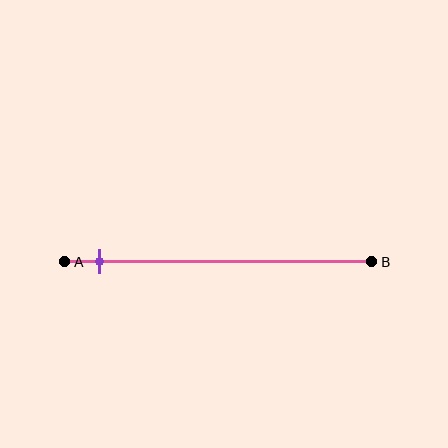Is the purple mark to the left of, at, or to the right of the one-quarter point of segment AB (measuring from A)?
The purple mark is to the left of the one-quarter point of segment AB.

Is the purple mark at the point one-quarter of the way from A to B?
No, the mark is at about 10% from A, not at the 25% one-quarter point.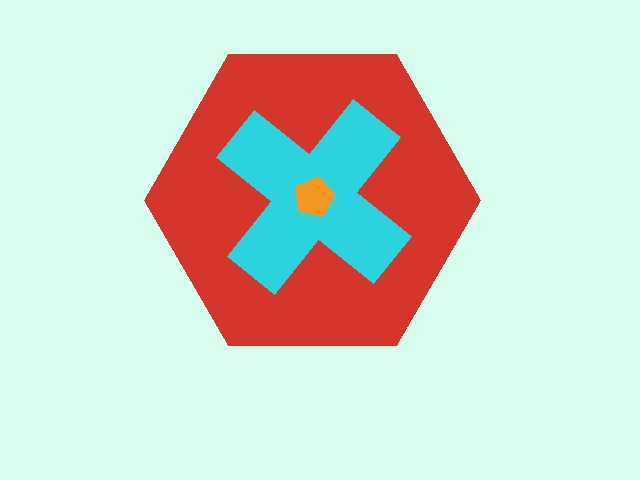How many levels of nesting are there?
3.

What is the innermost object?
The orange pentagon.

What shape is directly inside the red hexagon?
The cyan cross.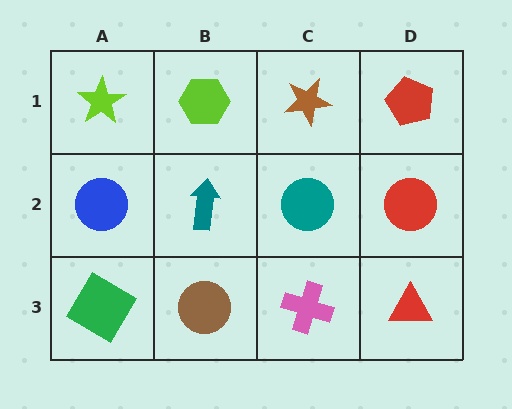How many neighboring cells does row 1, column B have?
3.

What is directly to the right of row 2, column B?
A teal circle.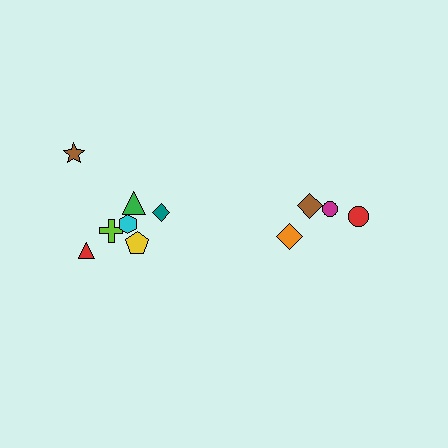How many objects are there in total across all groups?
There are 11 objects.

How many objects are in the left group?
There are 7 objects.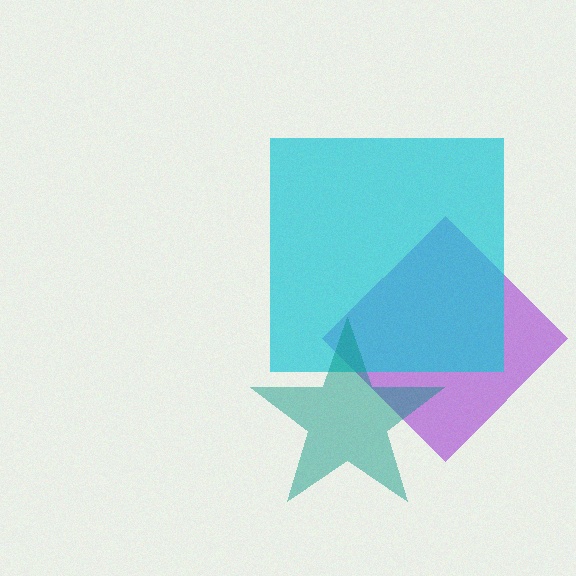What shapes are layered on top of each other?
The layered shapes are: a purple diamond, a cyan square, a teal star.